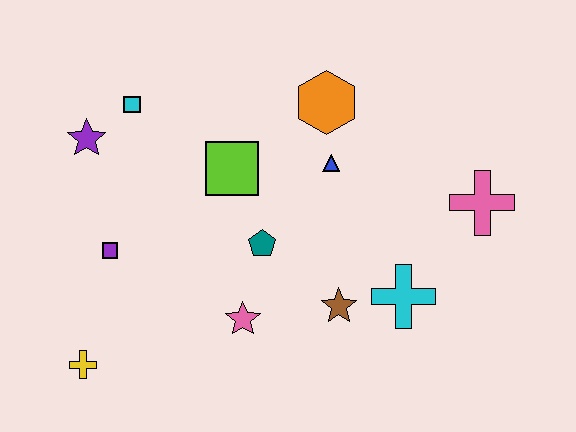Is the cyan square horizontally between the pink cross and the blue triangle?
No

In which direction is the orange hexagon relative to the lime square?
The orange hexagon is to the right of the lime square.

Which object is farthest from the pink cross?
The yellow cross is farthest from the pink cross.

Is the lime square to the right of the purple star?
Yes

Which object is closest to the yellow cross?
The purple square is closest to the yellow cross.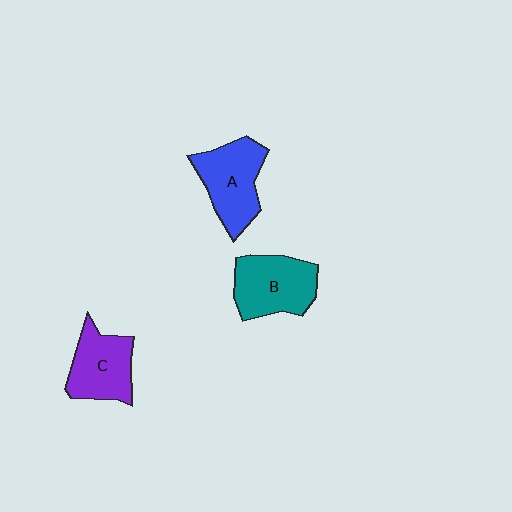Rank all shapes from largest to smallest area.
From largest to smallest: A (blue), B (teal), C (purple).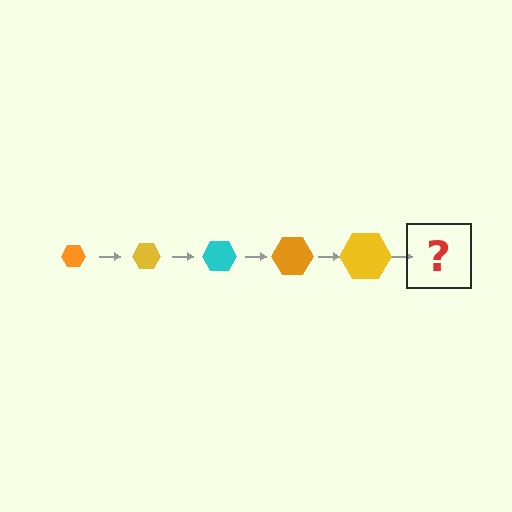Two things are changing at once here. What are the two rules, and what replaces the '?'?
The two rules are that the hexagon grows larger each step and the color cycles through orange, yellow, and cyan. The '?' should be a cyan hexagon, larger than the previous one.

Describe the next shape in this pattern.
It should be a cyan hexagon, larger than the previous one.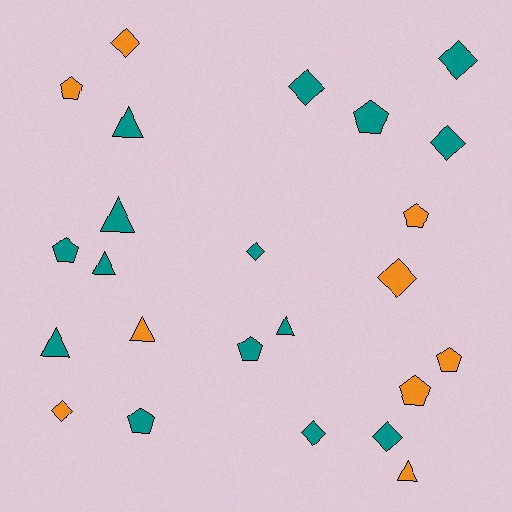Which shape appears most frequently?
Diamond, with 9 objects.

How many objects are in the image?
There are 24 objects.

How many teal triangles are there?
There are 5 teal triangles.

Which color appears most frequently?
Teal, with 15 objects.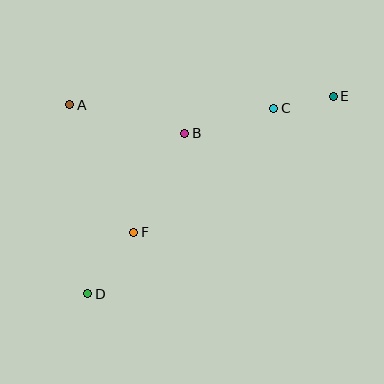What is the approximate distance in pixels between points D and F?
The distance between D and F is approximately 77 pixels.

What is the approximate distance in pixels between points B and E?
The distance between B and E is approximately 153 pixels.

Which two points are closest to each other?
Points C and E are closest to each other.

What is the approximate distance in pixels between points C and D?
The distance between C and D is approximately 263 pixels.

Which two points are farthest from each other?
Points D and E are farthest from each other.